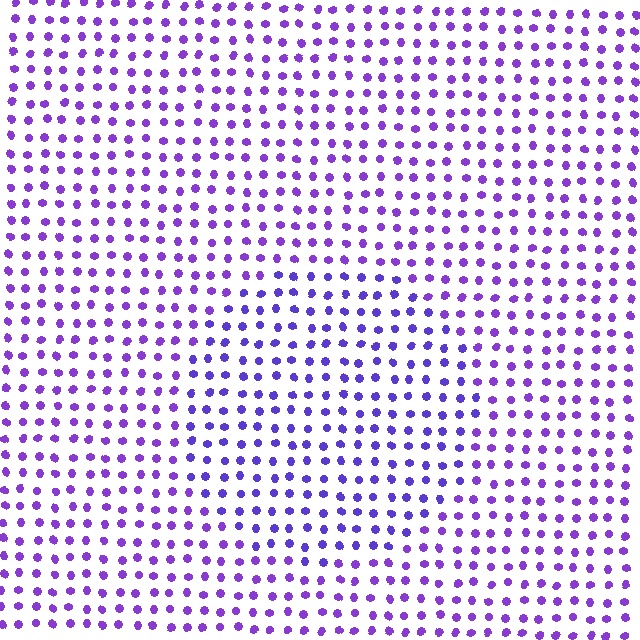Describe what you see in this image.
The image is filled with small purple elements in a uniform arrangement. A circle-shaped region is visible where the elements are tinted to a slightly different hue, forming a subtle color boundary.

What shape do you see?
I see a circle.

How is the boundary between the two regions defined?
The boundary is defined purely by a slight shift in hue (about 19 degrees). Spacing, size, and orientation are identical on both sides.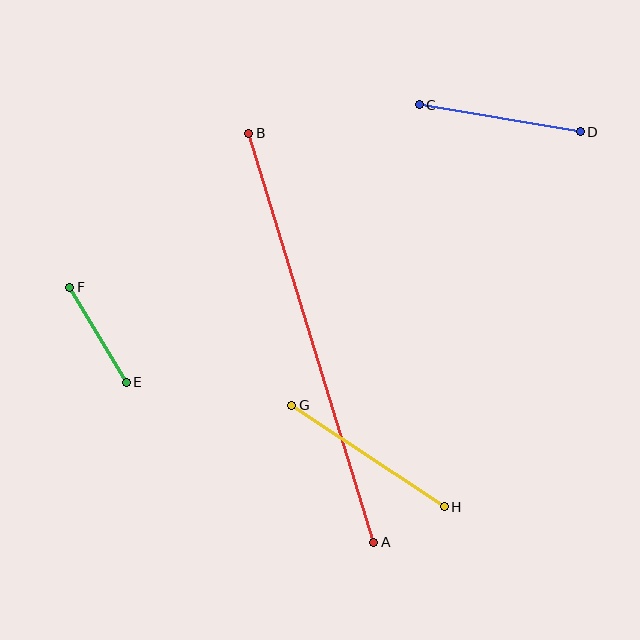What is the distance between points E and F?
The distance is approximately 110 pixels.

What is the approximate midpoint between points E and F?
The midpoint is at approximately (98, 335) pixels.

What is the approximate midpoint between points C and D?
The midpoint is at approximately (500, 118) pixels.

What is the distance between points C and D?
The distance is approximately 163 pixels.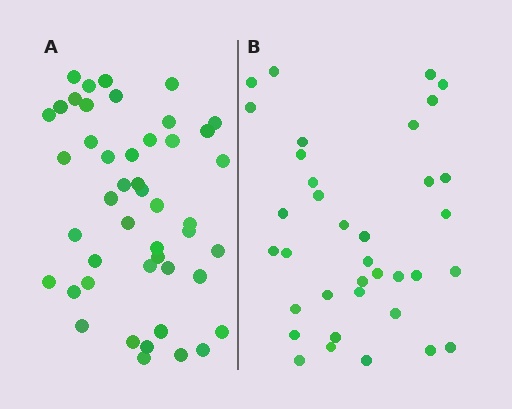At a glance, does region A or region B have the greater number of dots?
Region A (the left region) has more dots.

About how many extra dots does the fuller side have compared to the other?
Region A has roughly 10 or so more dots than region B.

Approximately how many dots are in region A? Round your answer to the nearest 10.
About 50 dots. (The exact count is 46, which rounds to 50.)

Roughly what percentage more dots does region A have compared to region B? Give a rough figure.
About 30% more.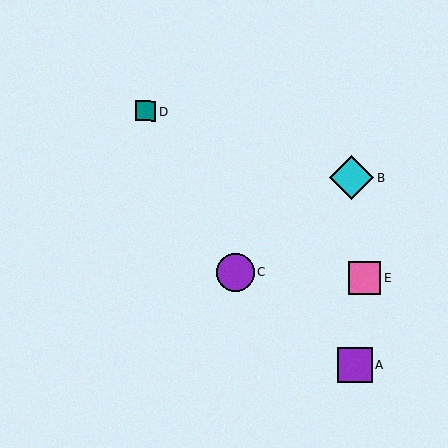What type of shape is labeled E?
Shape E is a pink square.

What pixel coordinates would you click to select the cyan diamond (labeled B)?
Click at (352, 178) to select the cyan diamond B.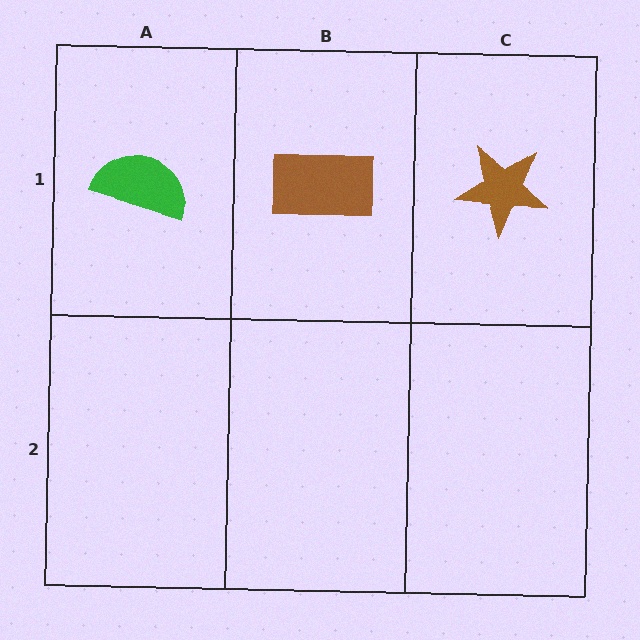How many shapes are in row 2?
0 shapes.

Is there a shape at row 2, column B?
No, that cell is empty.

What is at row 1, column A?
A green semicircle.